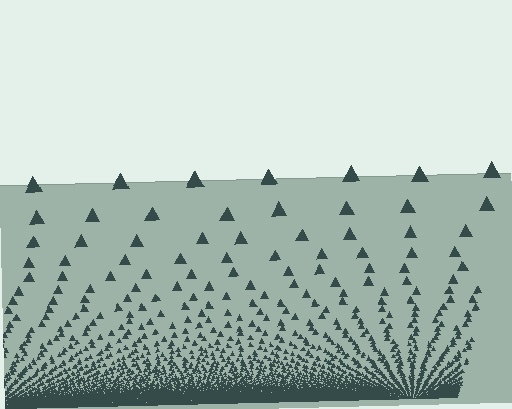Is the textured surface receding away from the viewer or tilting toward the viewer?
The surface appears to tilt toward the viewer. Texture elements get larger and sparser toward the top.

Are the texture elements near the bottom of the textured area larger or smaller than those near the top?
Smaller. The gradient is inverted — elements near the bottom are smaller and denser.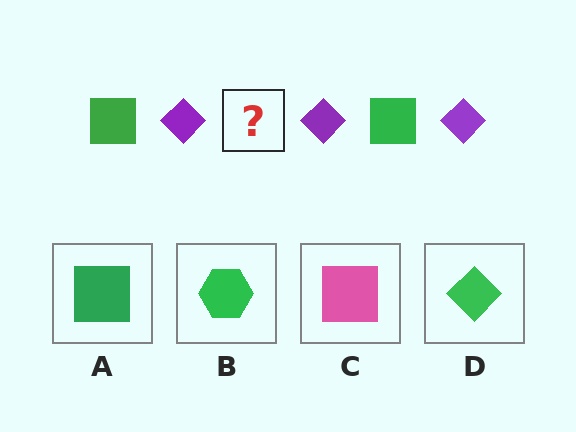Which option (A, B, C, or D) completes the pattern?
A.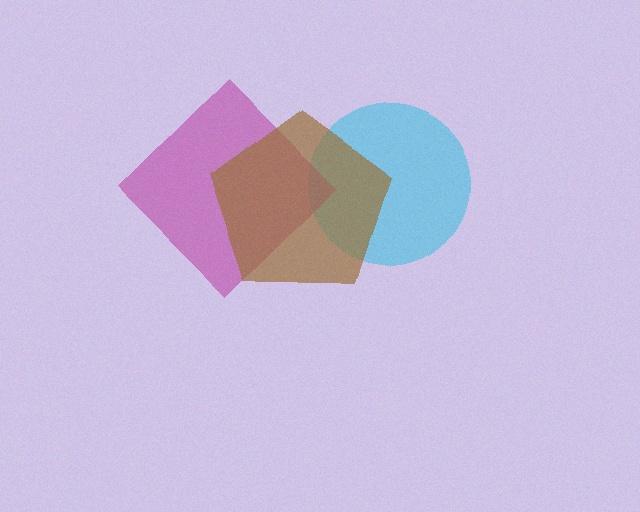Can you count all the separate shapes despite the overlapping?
Yes, there are 3 separate shapes.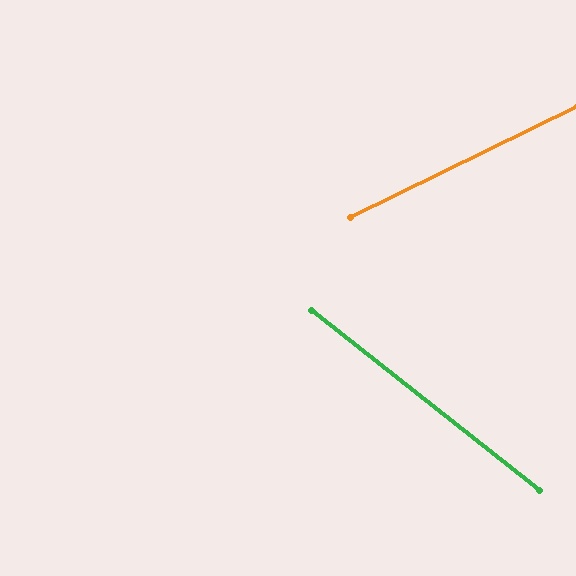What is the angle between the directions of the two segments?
Approximately 64 degrees.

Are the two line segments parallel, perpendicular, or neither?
Neither parallel nor perpendicular — they differ by about 64°.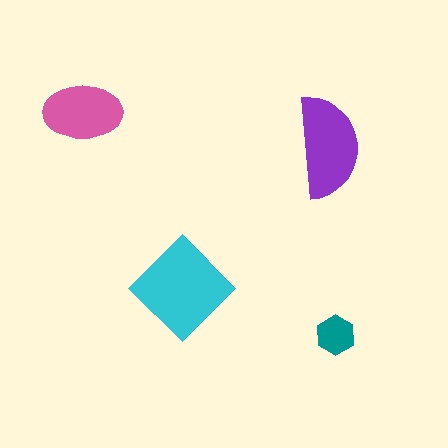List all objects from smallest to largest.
The teal hexagon, the pink ellipse, the purple semicircle, the cyan diamond.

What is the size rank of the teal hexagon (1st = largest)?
4th.